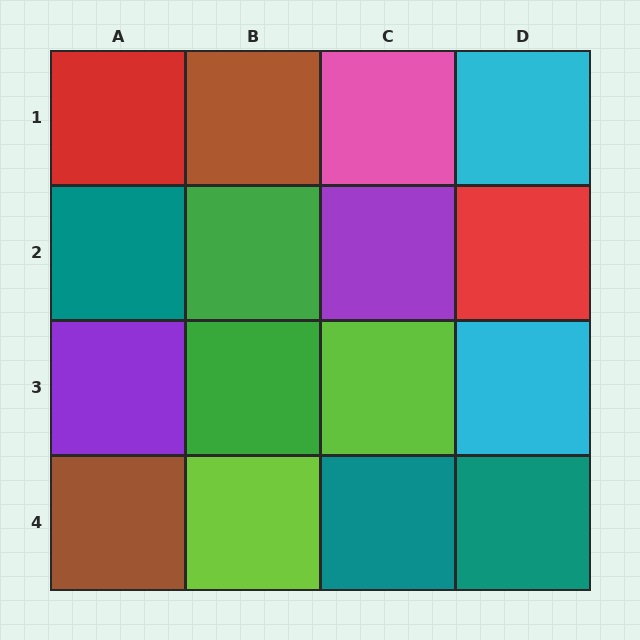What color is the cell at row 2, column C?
Purple.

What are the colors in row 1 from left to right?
Red, brown, pink, cyan.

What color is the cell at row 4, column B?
Lime.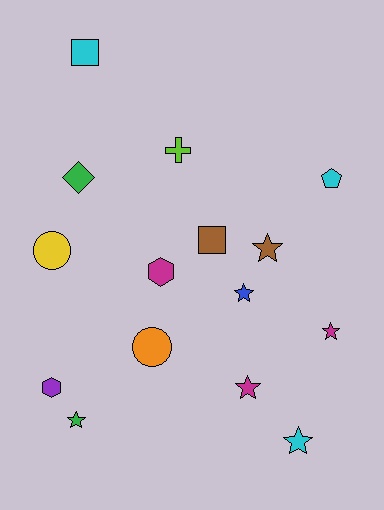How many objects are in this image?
There are 15 objects.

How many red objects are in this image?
There are no red objects.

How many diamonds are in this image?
There is 1 diamond.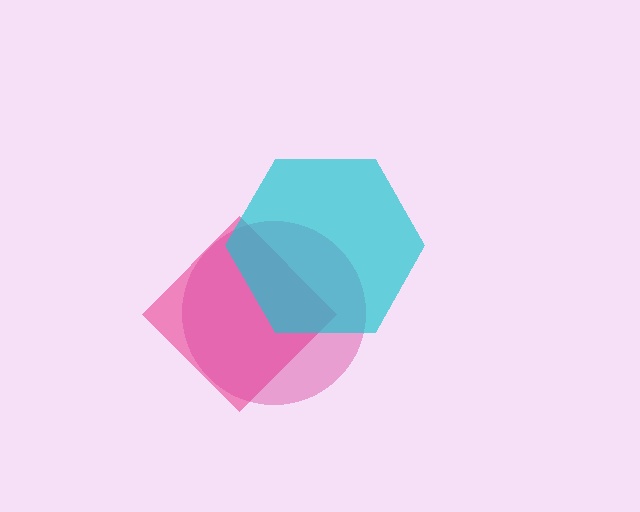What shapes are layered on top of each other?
The layered shapes are: a pink diamond, a magenta circle, a cyan hexagon.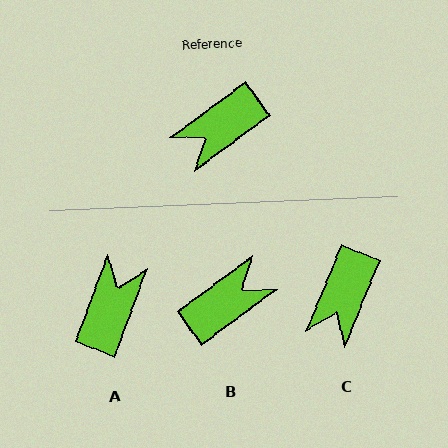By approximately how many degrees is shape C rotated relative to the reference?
Approximately 31 degrees counter-clockwise.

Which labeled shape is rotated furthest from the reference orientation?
B, about 180 degrees away.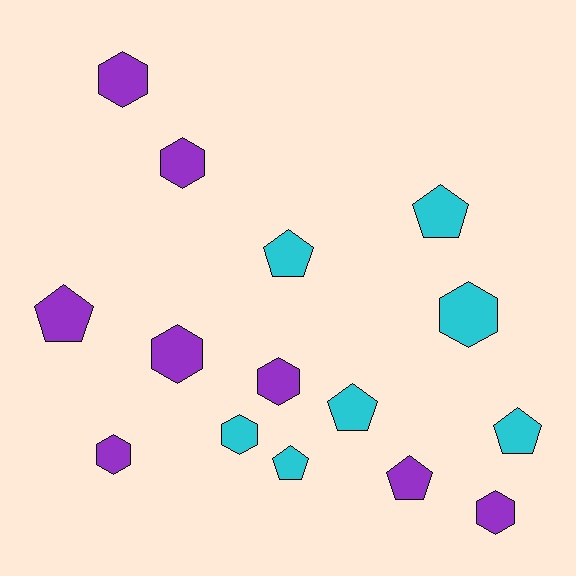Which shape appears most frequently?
Hexagon, with 8 objects.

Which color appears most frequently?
Purple, with 8 objects.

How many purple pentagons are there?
There are 2 purple pentagons.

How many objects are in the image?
There are 15 objects.